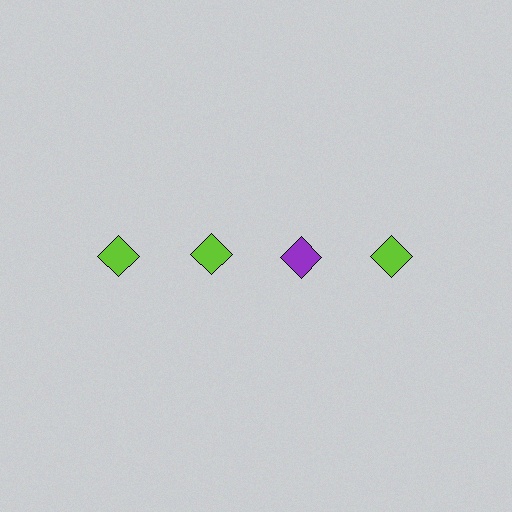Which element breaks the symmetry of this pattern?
The purple diamond in the top row, center column breaks the symmetry. All other shapes are lime diamonds.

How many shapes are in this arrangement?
There are 4 shapes arranged in a grid pattern.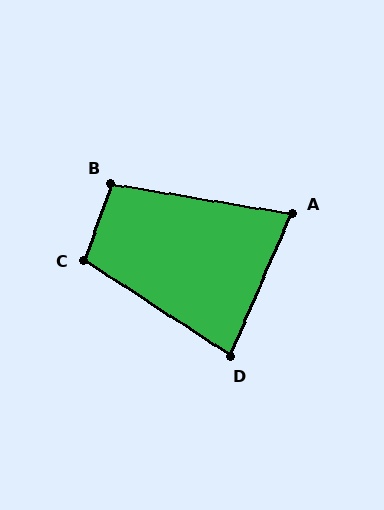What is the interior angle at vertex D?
Approximately 80 degrees (acute).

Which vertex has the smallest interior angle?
A, at approximately 76 degrees.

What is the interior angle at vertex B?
Approximately 100 degrees (obtuse).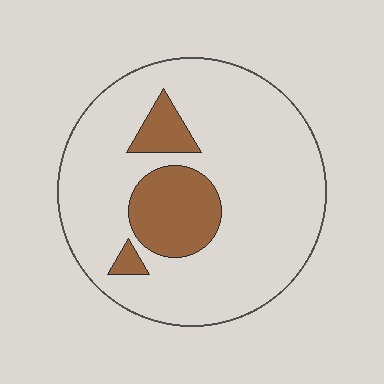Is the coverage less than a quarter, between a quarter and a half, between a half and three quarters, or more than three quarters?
Less than a quarter.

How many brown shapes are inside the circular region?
3.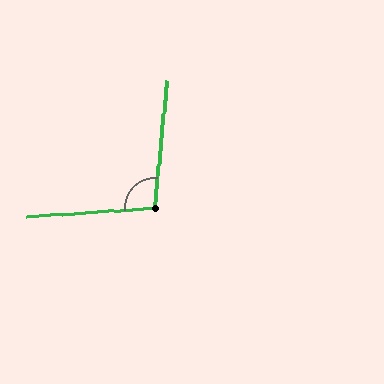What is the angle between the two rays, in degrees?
Approximately 100 degrees.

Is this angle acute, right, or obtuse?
It is obtuse.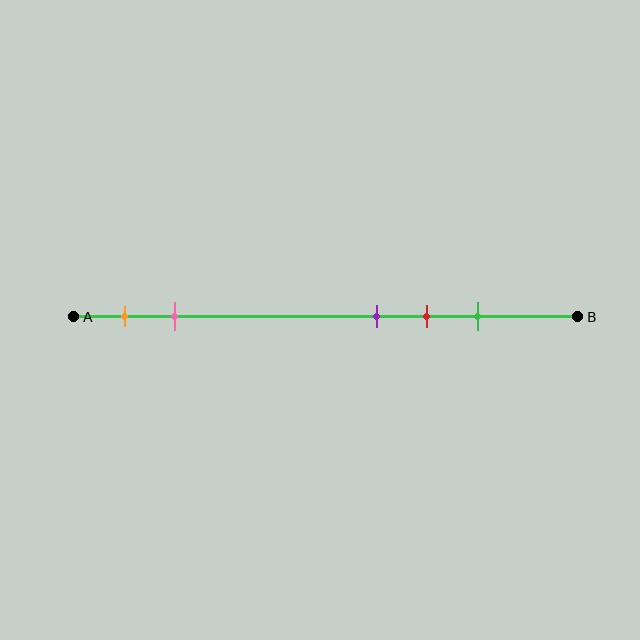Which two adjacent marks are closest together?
The purple and red marks are the closest adjacent pair.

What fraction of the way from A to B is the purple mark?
The purple mark is approximately 60% (0.6) of the way from A to B.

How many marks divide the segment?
There are 5 marks dividing the segment.